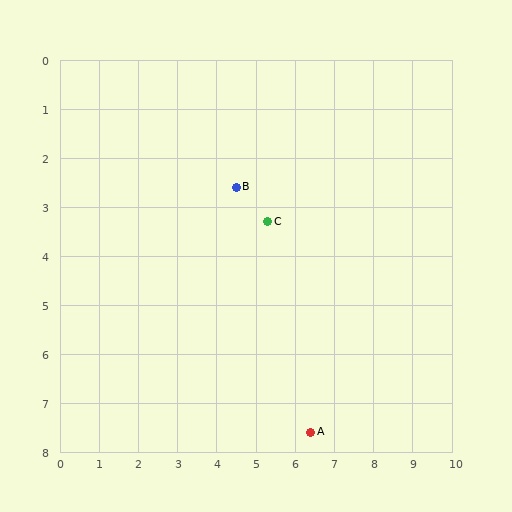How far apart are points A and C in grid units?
Points A and C are about 4.4 grid units apart.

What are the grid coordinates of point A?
Point A is at approximately (6.4, 7.6).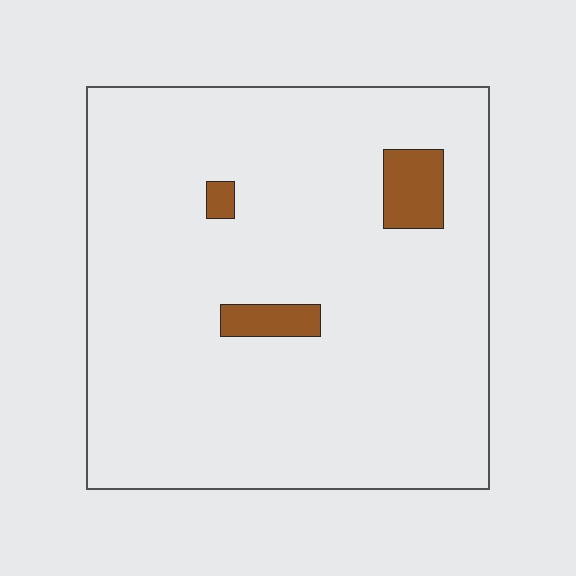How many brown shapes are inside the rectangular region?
3.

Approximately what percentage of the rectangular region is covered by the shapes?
Approximately 5%.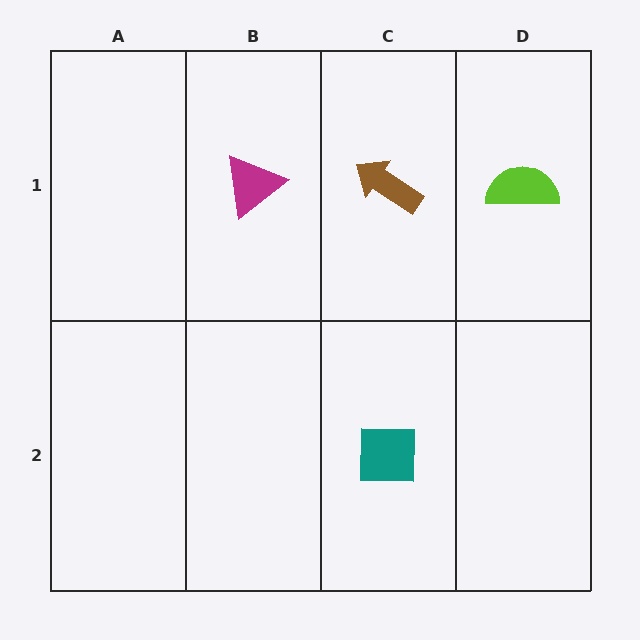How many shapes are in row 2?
1 shape.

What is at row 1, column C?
A brown arrow.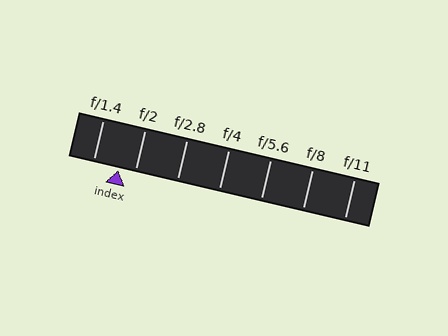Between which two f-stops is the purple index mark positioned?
The index mark is between f/1.4 and f/2.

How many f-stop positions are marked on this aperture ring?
There are 7 f-stop positions marked.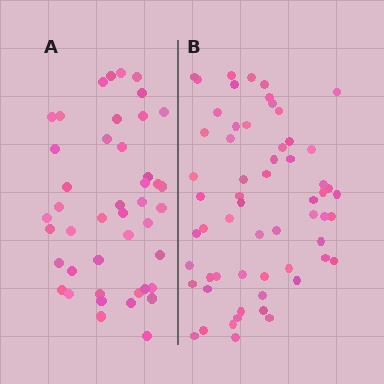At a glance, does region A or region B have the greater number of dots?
Region B (the right region) has more dots.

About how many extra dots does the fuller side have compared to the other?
Region B has approximately 15 more dots than region A.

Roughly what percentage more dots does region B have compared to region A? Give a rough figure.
About 35% more.